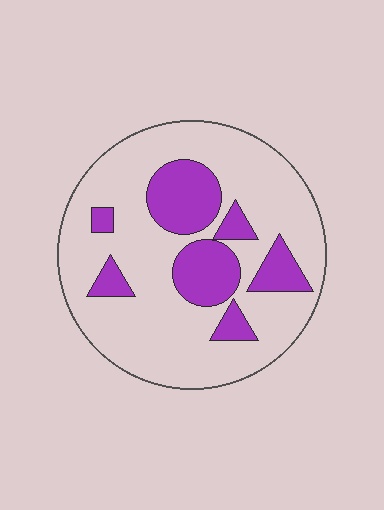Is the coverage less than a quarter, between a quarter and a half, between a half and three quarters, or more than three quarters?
Less than a quarter.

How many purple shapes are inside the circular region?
7.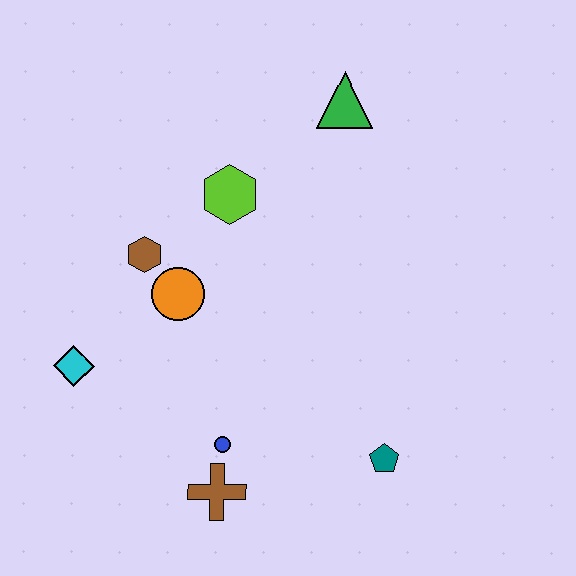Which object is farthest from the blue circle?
The green triangle is farthest from the blue circle.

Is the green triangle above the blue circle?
Yes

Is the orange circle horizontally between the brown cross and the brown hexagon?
Yes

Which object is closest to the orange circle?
The brown hexagon is closest to the orange circle.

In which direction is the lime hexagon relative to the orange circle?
The lime hexagon is above the orange circle.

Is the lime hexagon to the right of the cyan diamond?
Yes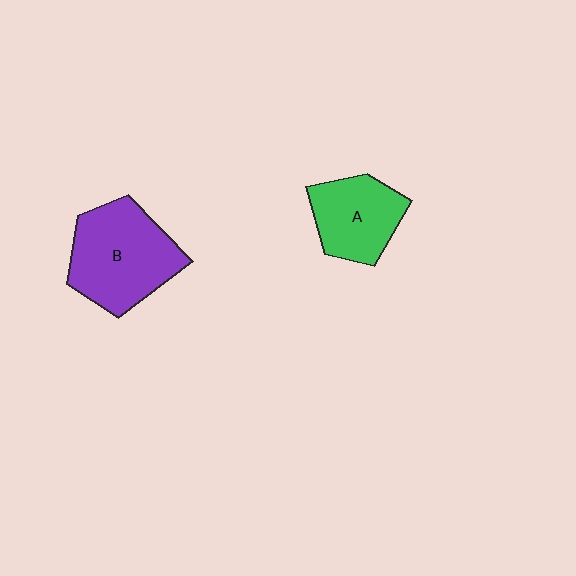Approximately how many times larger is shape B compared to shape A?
Approximately 1.4 times.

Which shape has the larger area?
Shape B (purple).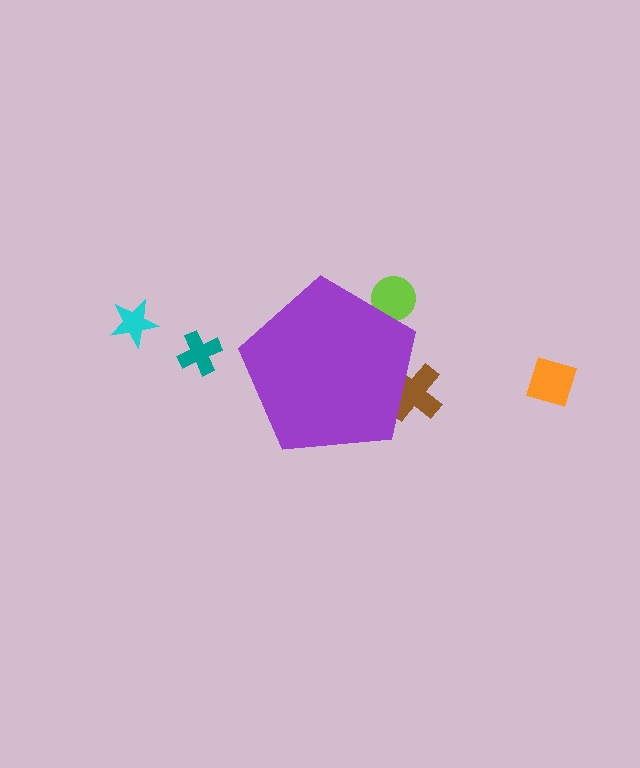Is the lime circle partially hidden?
Yes, the lime circle is partially hidden behind the purple pentagon.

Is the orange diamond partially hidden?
No, the orange diamond is fully visible.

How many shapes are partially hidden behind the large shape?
2 shapes are partially hidden.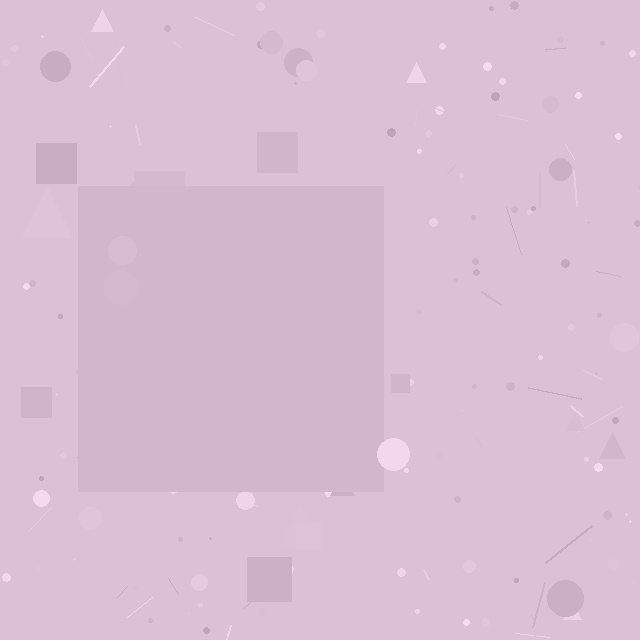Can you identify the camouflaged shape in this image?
The camouflaged shape is a square.